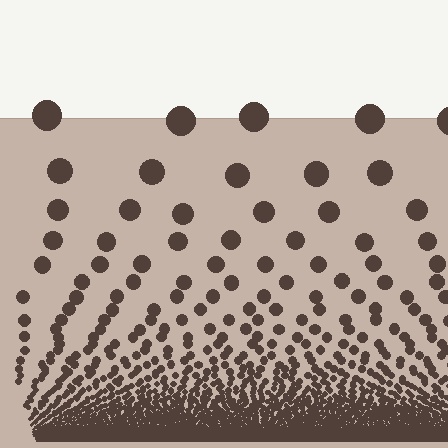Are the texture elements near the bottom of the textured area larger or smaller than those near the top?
Smaller. The gradient is inverted — elements near the bottom are smaller and denser.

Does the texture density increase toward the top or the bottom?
Density increases toward the bottom.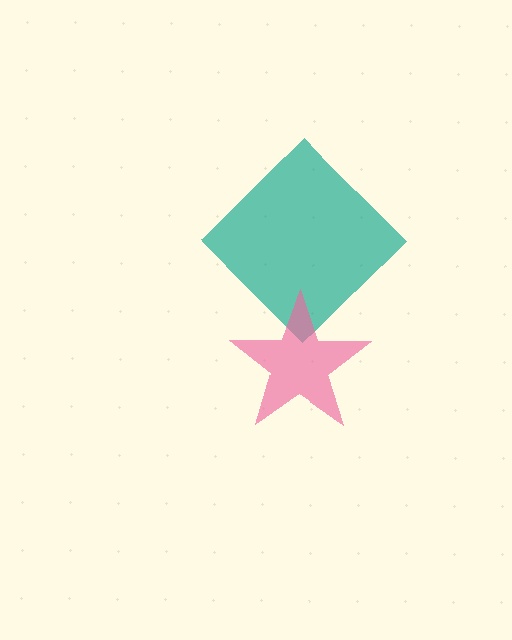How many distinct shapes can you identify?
There are 2 distinct shapes: a teal diamond, a pink star.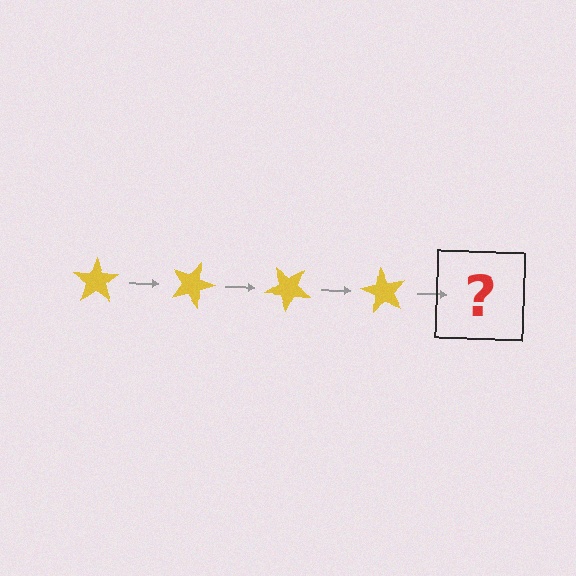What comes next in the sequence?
The next element should be a yellow star rotated 80 degrees.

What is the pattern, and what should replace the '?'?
The pattern is that the star rotates 20 degrees each step. The '?' should be a yellow star rotated 80 degrees.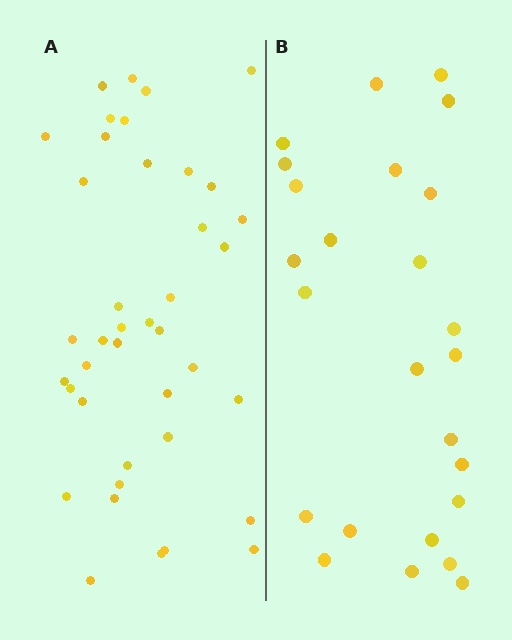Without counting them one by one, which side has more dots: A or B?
Region A (the left region) has more dots.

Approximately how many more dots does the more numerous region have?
Region A has approximately 15 more dots than region B.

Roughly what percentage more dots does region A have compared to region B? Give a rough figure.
About 60% more.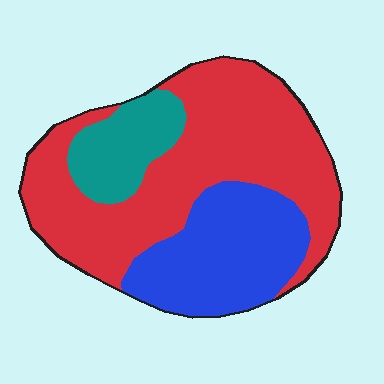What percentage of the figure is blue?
Blue covers around 30% of the figure.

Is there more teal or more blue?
Blue.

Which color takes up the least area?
Teal, at roughly 15%.